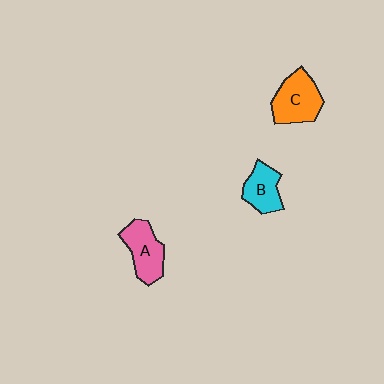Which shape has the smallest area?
Shape B (cyan).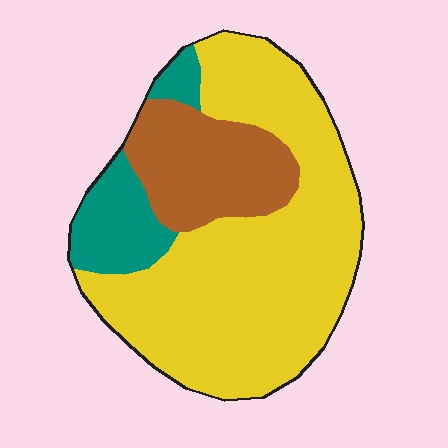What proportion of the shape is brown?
Brown covers 21% of the shape.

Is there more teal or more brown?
Brown.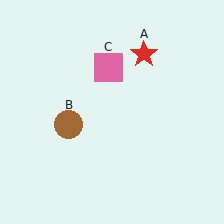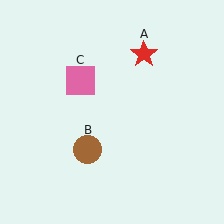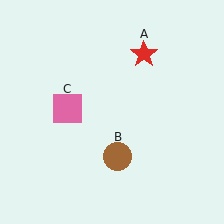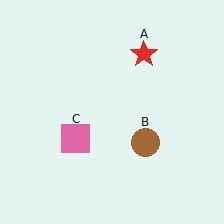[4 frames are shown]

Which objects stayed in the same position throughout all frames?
Red star (object A) remained stationary.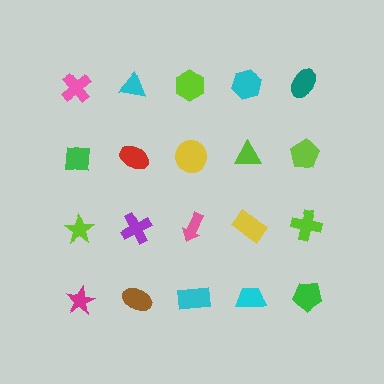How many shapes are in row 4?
5 shapes.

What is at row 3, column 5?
A lime cross.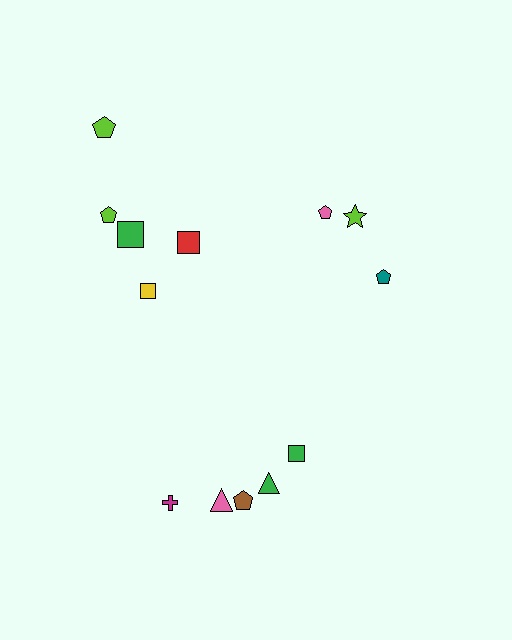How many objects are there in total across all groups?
There are 13 objects.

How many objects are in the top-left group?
There are 5 objects.